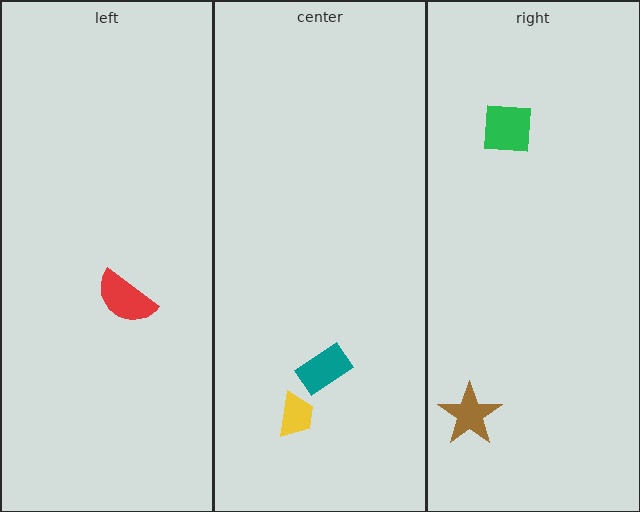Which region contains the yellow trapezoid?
The center region.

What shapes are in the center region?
The teal rectangle, the yellow trapezoid.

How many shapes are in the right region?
2.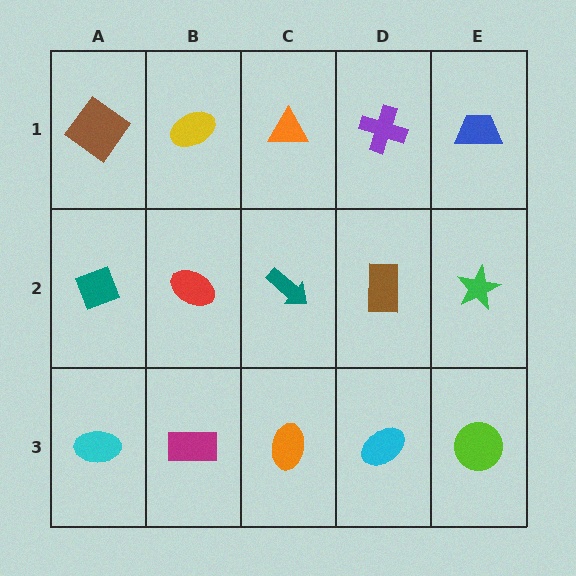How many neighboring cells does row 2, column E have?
3.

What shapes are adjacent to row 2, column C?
An orange triangle (row 1, column C), an orange ellipse (row 3, column C), a red ellipse (row 2, column B), a brown rectangle (row 2, column D).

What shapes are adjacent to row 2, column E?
A blue trapezoid (row 1, column E), a lime circle (row 3, column E), a brown rectangle (row 2, column D).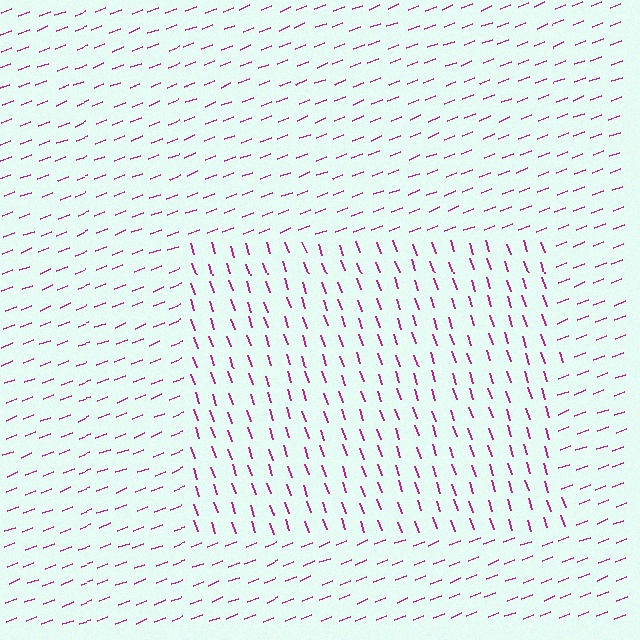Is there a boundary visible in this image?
Yes, there is a texture boundary formed by a change in line orientation.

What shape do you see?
I see a rectangle.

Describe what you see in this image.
The image is filled with small magenta line segments. A rectangle region in the image has lines oriented differently from the surrounding lines, creating a visible texture boundary.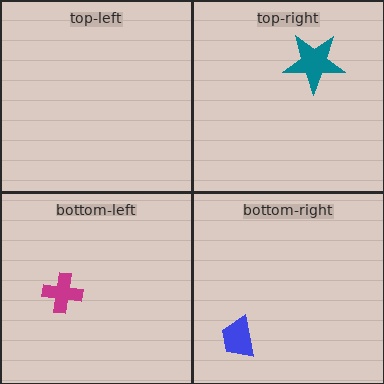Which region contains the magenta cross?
The bottom-left region.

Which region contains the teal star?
The top-right region.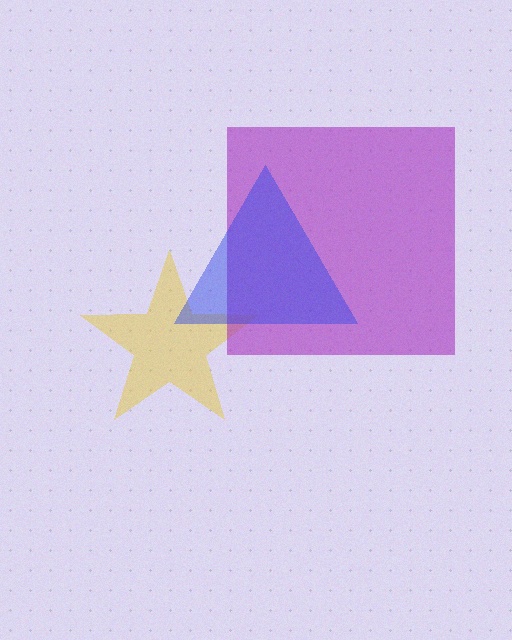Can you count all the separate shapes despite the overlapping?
Yes, there are 3 separate shapes.